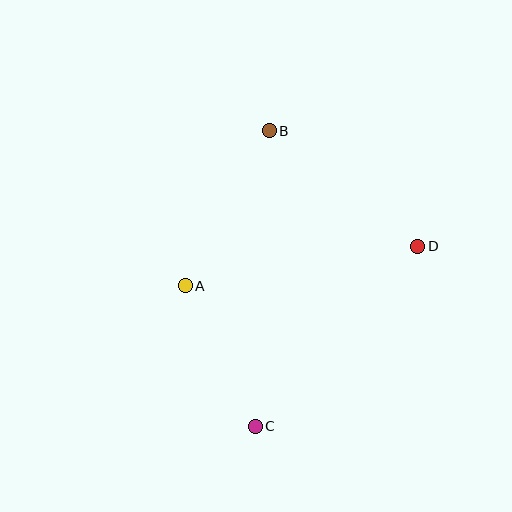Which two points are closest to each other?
Points A and C are closest to each other.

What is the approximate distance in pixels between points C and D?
The distance between C and D is approximately 243 pixels.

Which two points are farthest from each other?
Points B and C are farthest from each other.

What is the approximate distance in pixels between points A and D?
The distance between A and D is approximately 236 pixels.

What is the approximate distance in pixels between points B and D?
The distance between B and D is approximately 188 pixels.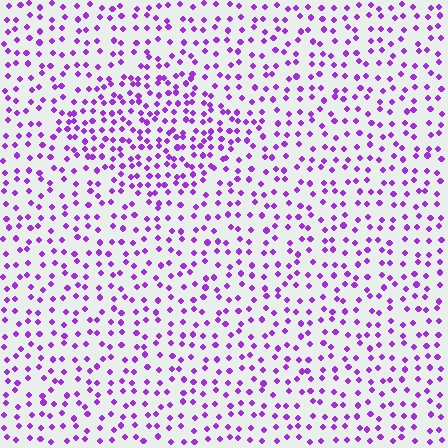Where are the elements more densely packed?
The elements are more densely packed inside the diamond boundary.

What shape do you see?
I see a diamond.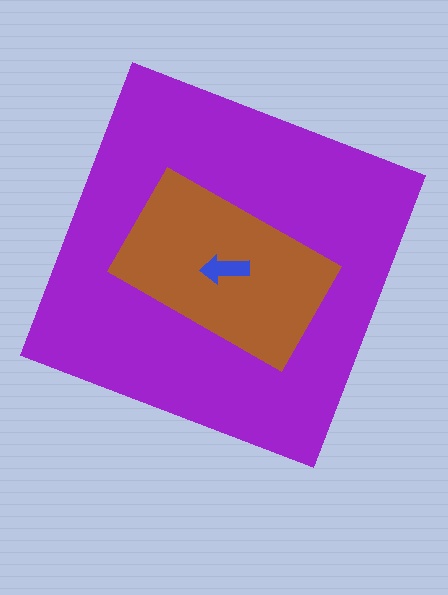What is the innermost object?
The blue arrow.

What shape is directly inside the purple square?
The brown rectangle.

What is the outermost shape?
The purple square.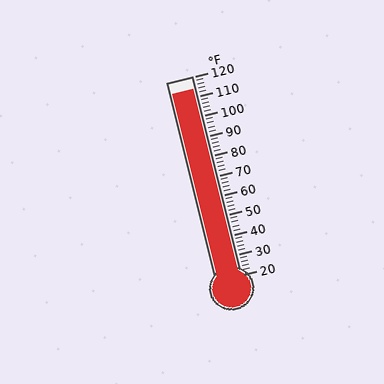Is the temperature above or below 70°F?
The temperature is above 70°F.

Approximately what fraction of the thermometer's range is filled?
The thermometer is filled to approximately 95% of its range.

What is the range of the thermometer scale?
The thermometer scale ranges from 20°F to 120°F.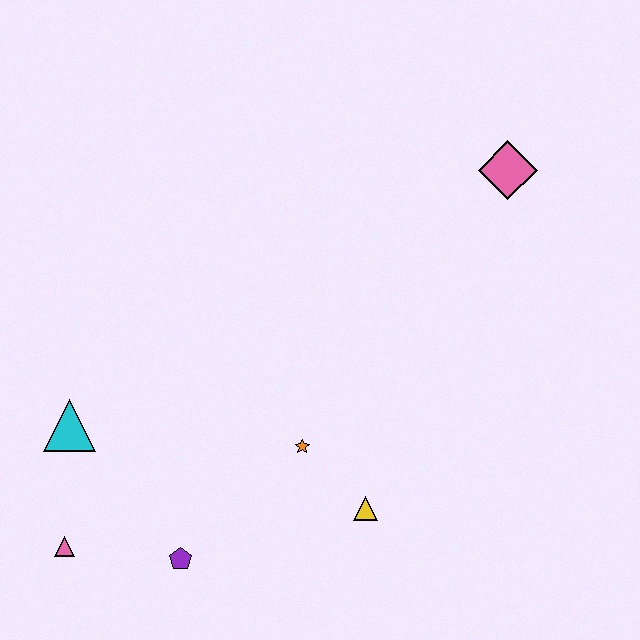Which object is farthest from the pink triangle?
The pink diamond is farthest from the pink triangle.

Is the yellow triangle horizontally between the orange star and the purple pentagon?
No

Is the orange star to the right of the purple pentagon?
Yes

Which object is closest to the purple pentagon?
The pink triangle is closest to the purple pentagon.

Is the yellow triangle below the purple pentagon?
No